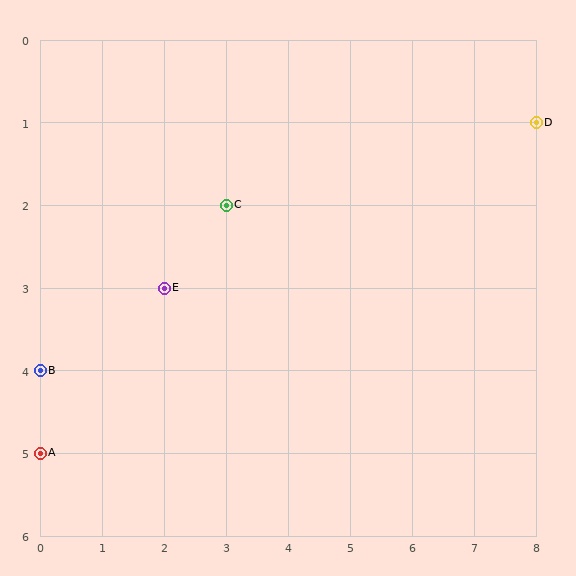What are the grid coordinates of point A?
Point A is at grid coordinates (0, 5).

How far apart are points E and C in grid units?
Points E and C are 1 column and 1 row apart (about 1.4 grid units diagonally).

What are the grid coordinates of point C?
Point C is at grid coordinates (3, 2).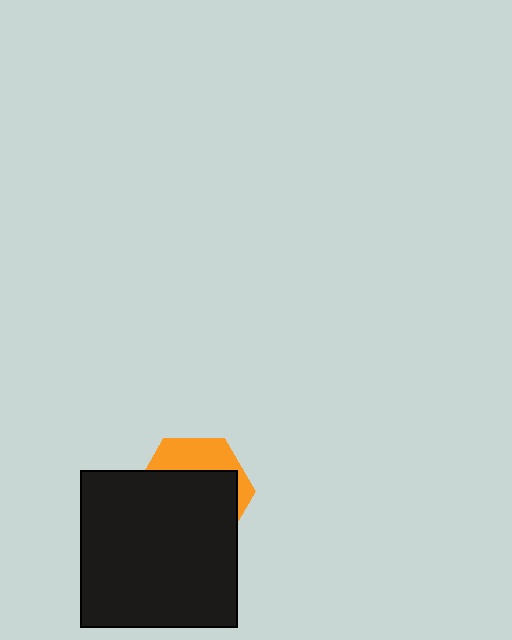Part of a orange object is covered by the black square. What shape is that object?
It is a hexagon.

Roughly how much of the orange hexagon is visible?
A small part of it is visible (roughly 31%).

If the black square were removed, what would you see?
You would see the complete orange hexagon.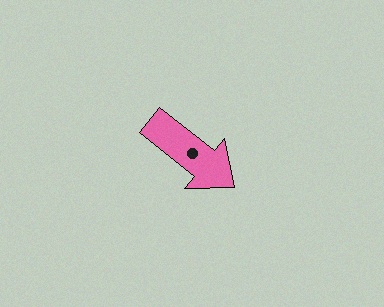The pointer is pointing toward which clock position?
Roughly 4 o'clock.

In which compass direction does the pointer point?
Southeast.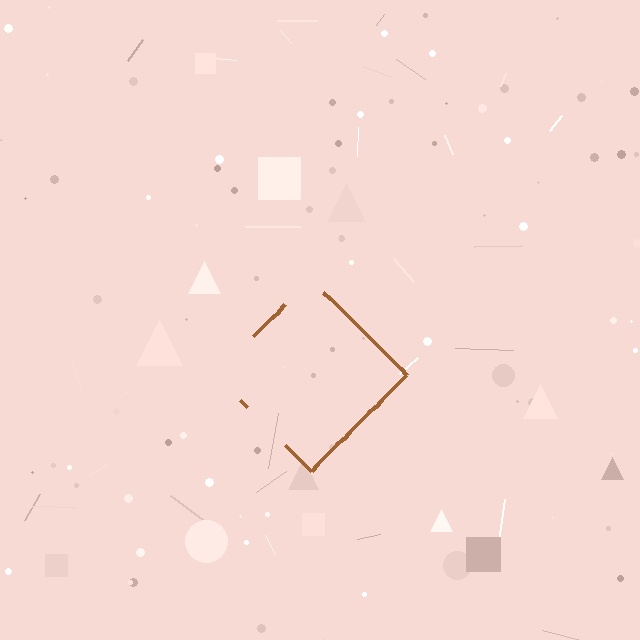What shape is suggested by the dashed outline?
The dashed outline suggests a diamond.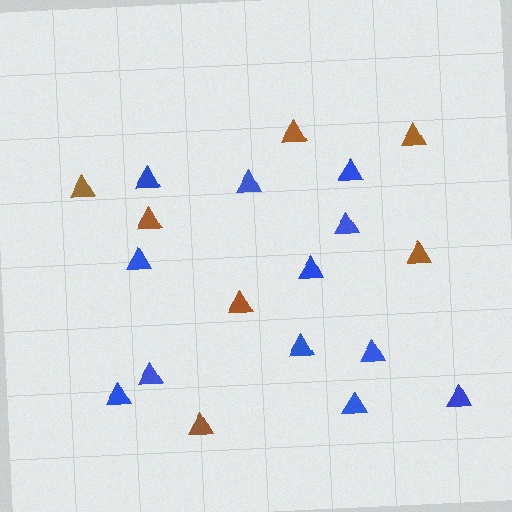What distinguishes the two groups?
There are 2 groups: one group of blue triangles (12) and one group of brown triangles (7).